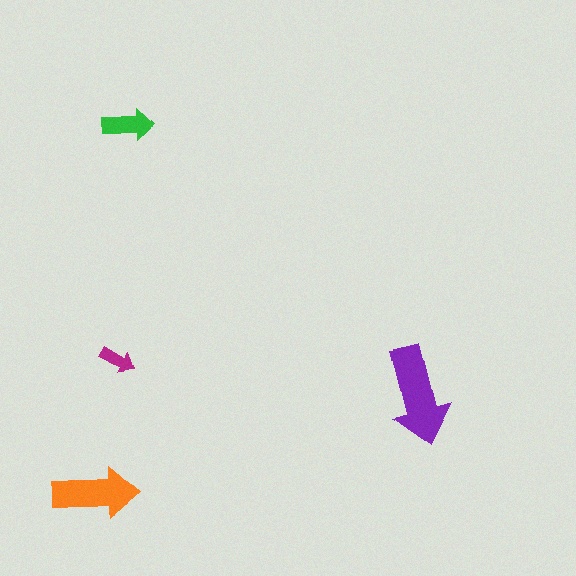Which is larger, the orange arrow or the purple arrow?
The purple one.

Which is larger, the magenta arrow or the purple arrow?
The purple one.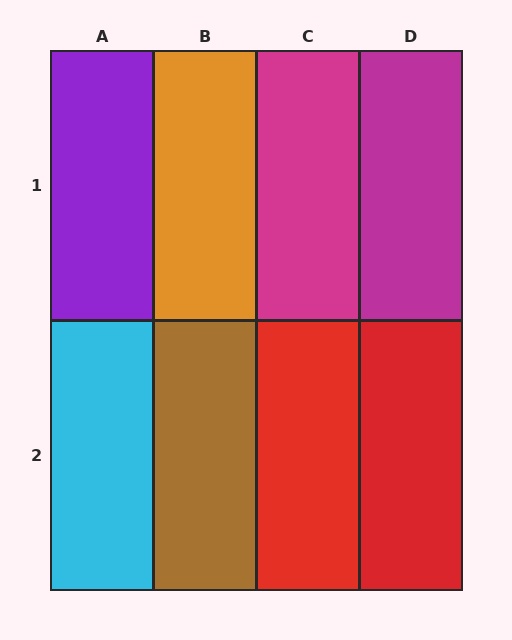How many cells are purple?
1 cell is purple.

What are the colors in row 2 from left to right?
Cyan, brown, red, red.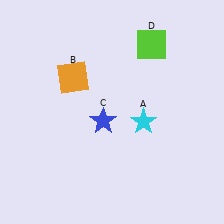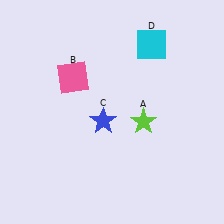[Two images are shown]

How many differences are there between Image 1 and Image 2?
There are 3 differences between the two images.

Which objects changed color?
A changed from cyan to lime. B changed from orange to pink. D changed from lime to cyan.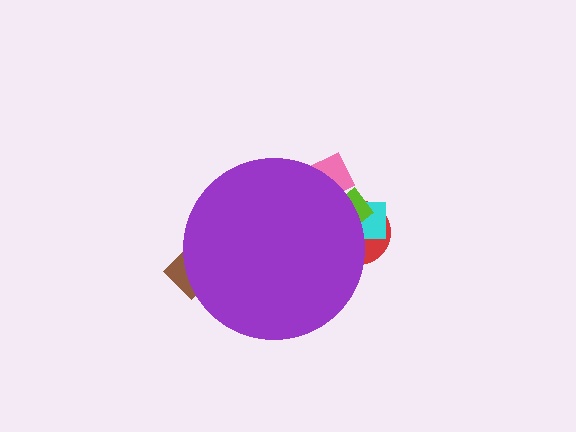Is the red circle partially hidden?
Yes, the red circle is partially hidden behind the purple circle.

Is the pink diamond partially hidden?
Yes, the pink diamond is partially hidden behind the purple circle.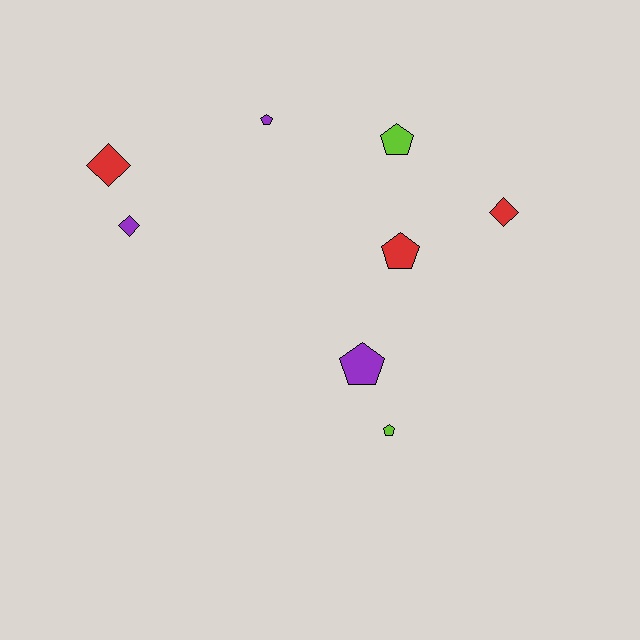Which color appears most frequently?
Red, with 3 objects.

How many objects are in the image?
There are 8 objects.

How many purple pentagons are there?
There are 2 purple pentagons.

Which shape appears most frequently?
Pentagon, with 5 objects.